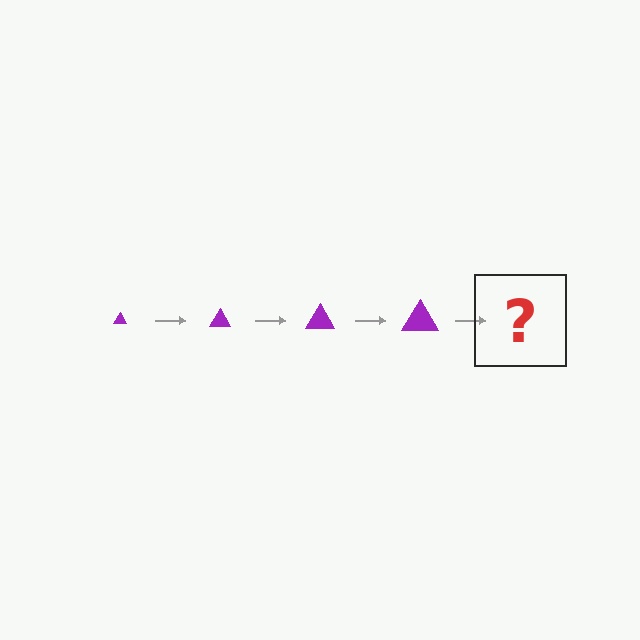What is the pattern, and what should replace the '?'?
The pattern is that the triangle gets progressively larger each step. The '?' should be a purple triangle, larger than the previous one.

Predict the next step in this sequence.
The next step is a purple triangle, larger than the previous one.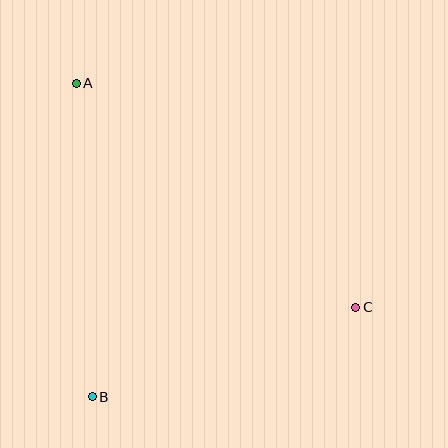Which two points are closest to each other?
Points B and C are closest to each other.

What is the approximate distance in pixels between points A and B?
The distance between A and B is approximately 314 pixels.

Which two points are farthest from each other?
Points A and C are farthest from each other.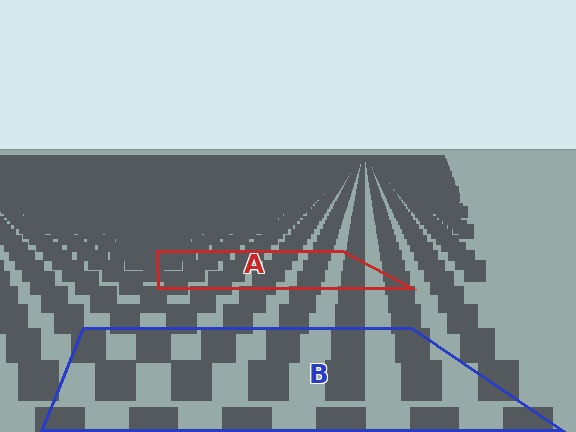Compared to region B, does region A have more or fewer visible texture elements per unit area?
Region A has more texture elements per unit area — they are packed more densely because it is farther away.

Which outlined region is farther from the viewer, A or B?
Region A is farther from the viewer — the texture elements inside it appear smaller and more densely packed.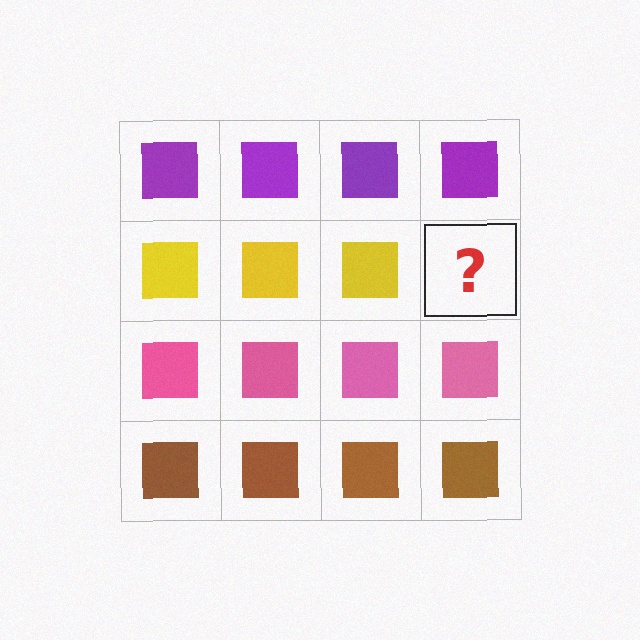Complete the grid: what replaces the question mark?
The question mark should be replaced with a yellow square.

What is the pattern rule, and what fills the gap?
The rule is that each row has a consistent color. The gap should be filled with a yellow square.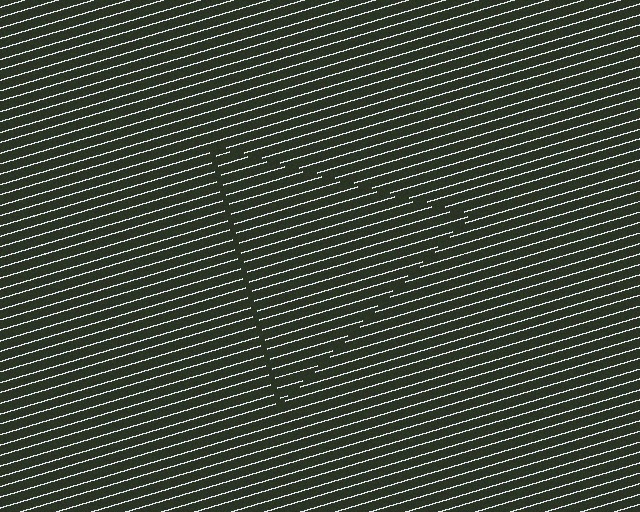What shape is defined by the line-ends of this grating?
An illusory triangle. The interior of the shape contains the same grating, shifted by half a period — the contour is defined by the phase discontinuity where line-ends from the inner and outer gratings abut.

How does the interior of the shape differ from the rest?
The interior of the shape contains the same grating, shifted by half a period — the contour is defined by the phase discontinuity where line-ends from the inner and outer gratings abut.